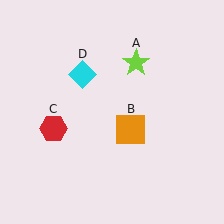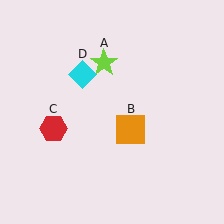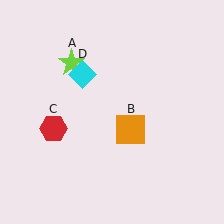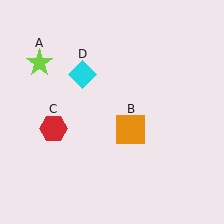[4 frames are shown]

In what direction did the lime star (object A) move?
The lime star (object A) moved left.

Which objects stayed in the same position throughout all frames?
Orange square (object B) and red hexagon (object C) and cyan diamond (object D) remained stationary.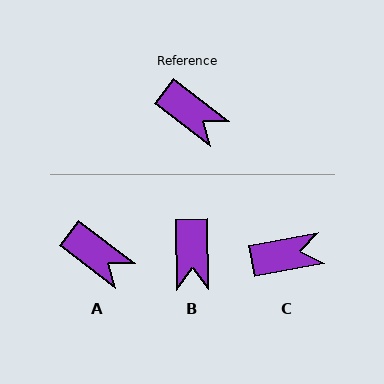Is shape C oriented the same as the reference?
No, it is off by about 48 degrees.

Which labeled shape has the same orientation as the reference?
A.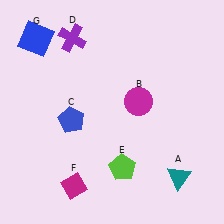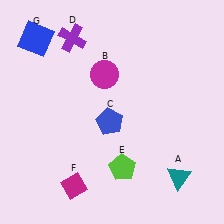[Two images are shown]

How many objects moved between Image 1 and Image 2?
2 objects moved between the two images.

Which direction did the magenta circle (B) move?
The magenta circle (B) moved left.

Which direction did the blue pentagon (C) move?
The blue pentagon (C) moved right.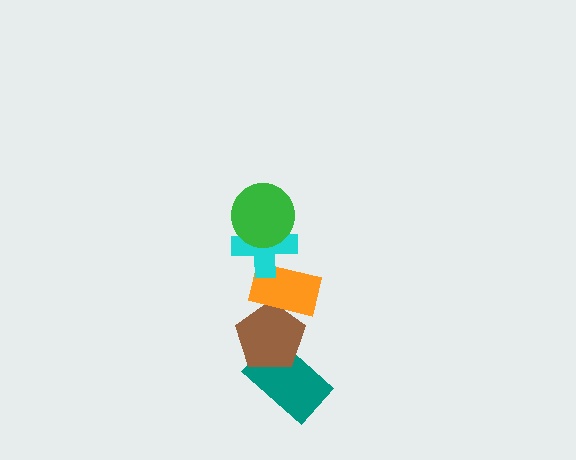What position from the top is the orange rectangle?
The orange rectangle is 3rd from the top.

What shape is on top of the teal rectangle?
The brown pentagon is on top of the teal rectangle.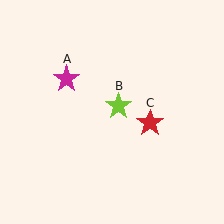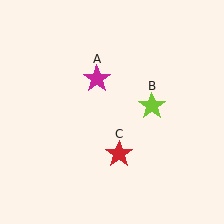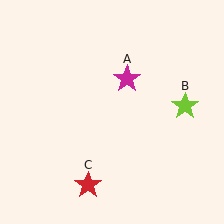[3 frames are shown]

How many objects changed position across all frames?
3 objects changed position: magenta star (object A), lime star (object B), red star (object C).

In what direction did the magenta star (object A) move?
The magenta star (object A) moved right.